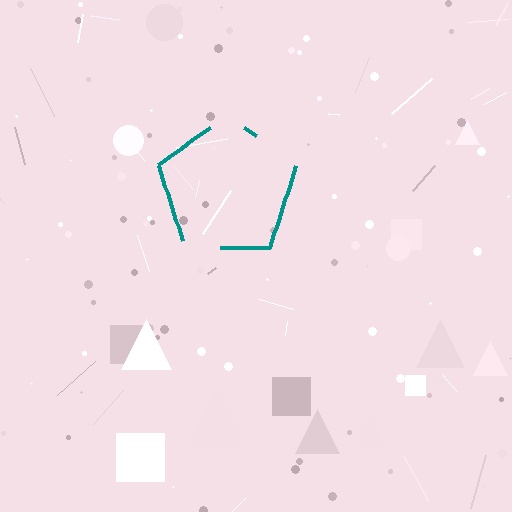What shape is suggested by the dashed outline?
The dashed outline suggests a pentagon.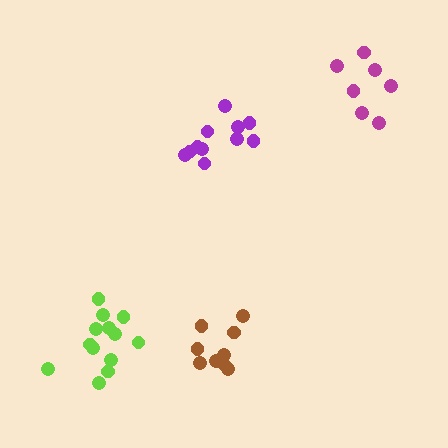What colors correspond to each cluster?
The clusters are colored: lime, brown, magenta, purple.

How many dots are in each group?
Group 1: 13 dots, Group 2: 9 dots, Group 3: 7 dots, Group 4: 11 dots (40 total).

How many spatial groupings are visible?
There are 4 spatial groupings.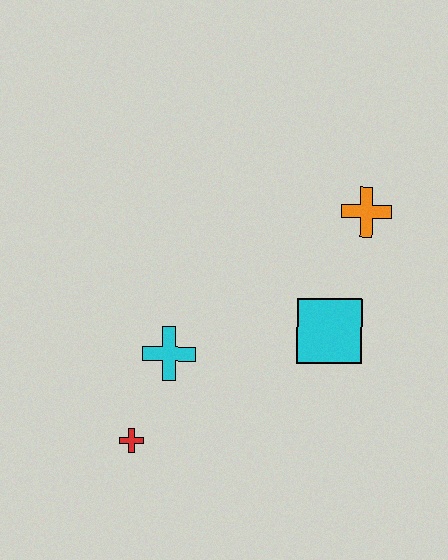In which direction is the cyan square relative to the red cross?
The cyan square is to the right of the red cross.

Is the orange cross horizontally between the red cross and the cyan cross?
No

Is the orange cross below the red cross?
No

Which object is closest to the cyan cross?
The red cross is closest to the cyan cross.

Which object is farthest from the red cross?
The orange cross is farthest from the red cross.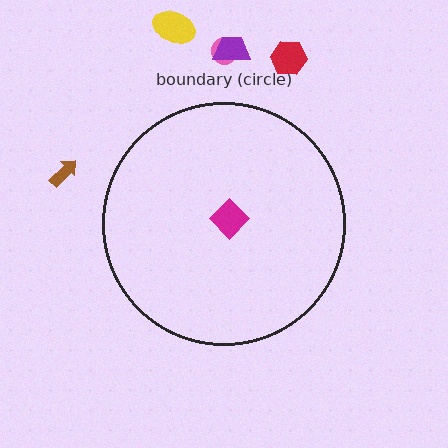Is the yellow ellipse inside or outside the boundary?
Outside.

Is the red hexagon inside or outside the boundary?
Outside.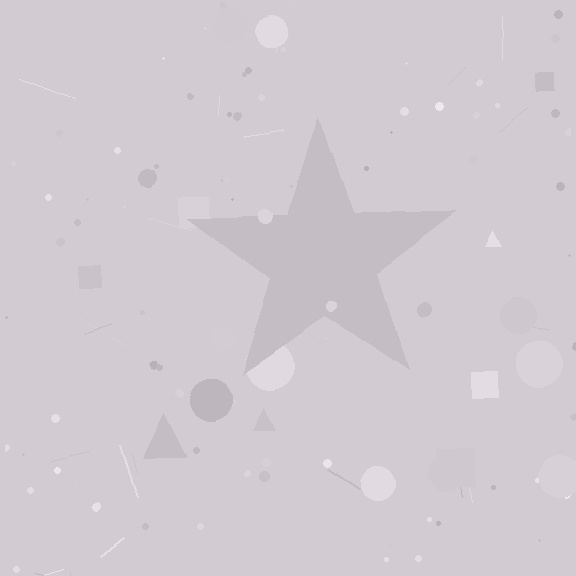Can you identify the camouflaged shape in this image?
The camouflaged shape is a star.